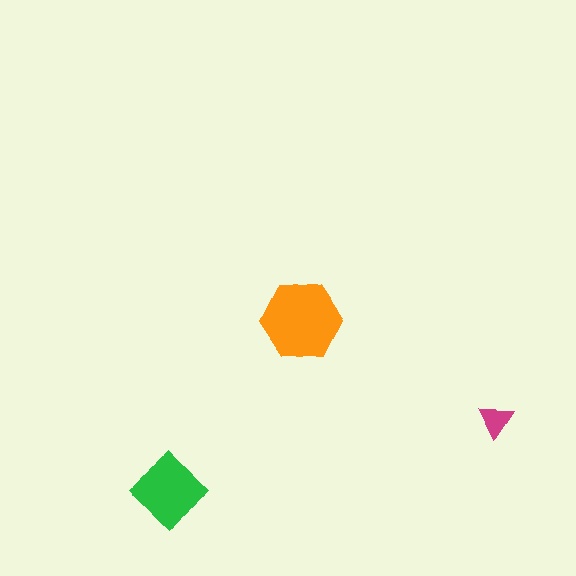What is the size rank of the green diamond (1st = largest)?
2nd.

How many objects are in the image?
There are 3 objects in the image.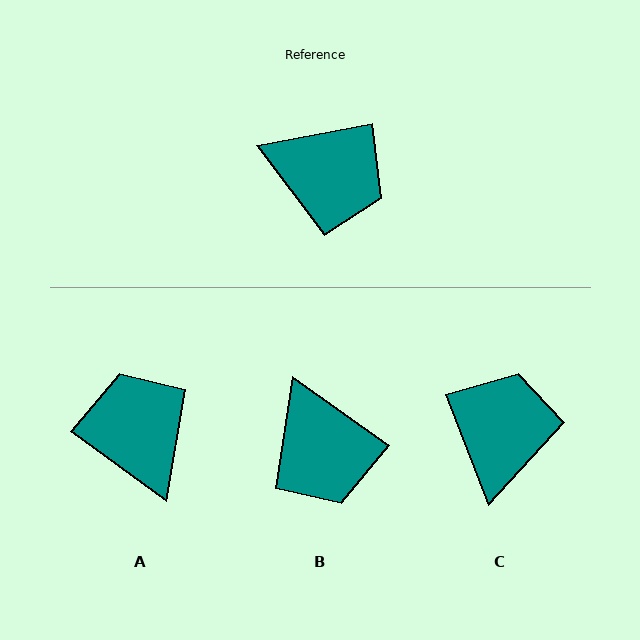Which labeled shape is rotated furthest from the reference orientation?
A, about 133 degrees away.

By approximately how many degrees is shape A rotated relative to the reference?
Approximately 133 degrees counter-clockwise.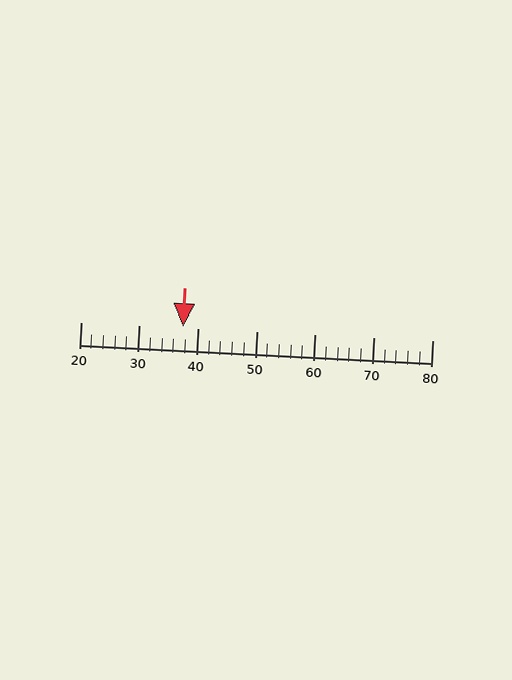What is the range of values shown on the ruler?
The ruler shows values from 20 to 80.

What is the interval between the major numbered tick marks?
The major tick marks are spaced 10 units apart.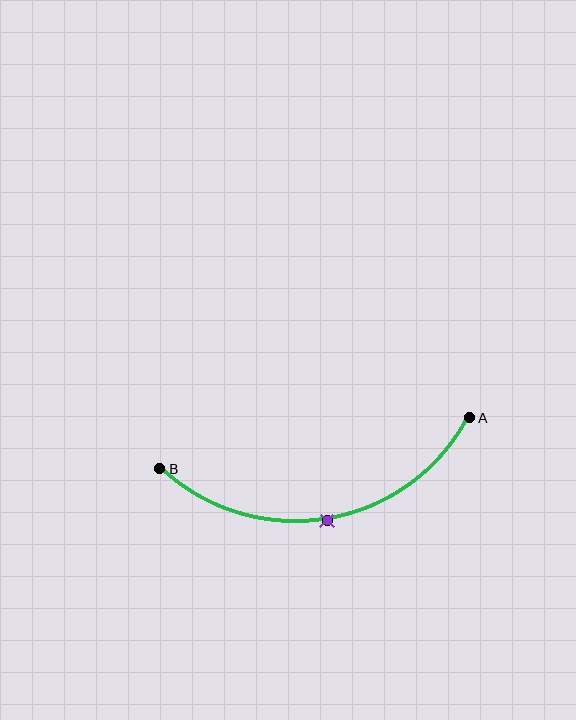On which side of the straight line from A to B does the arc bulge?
The arc bulges below the straight line connecting A and B.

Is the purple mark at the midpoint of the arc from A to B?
Yes. The purple mark lies on the arc at equal arc-length from both A and B — it is the arc midpoint.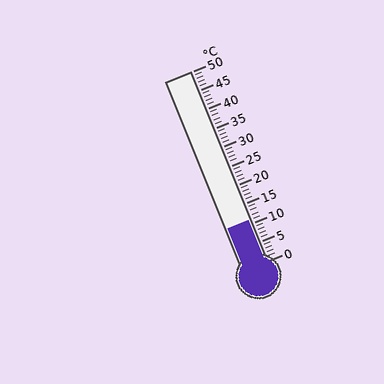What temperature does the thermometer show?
The thermometer shows approximately 11°C.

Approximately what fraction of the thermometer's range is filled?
The thermometer is filled to approximately 20% of its range.